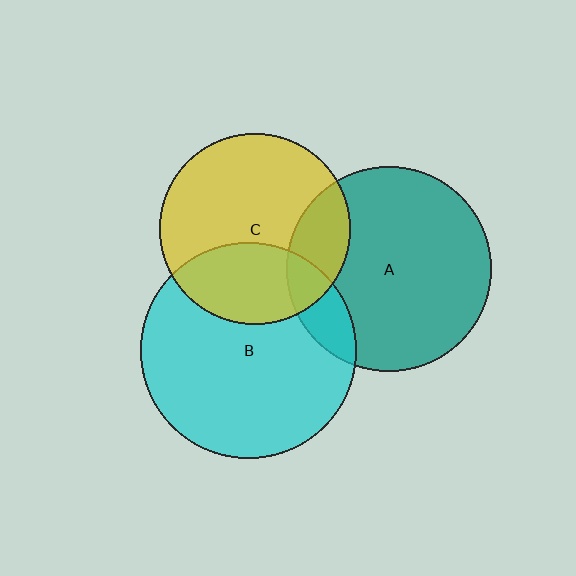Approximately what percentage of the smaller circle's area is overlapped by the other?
Approximately 15%.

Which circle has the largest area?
Circle B (cyan).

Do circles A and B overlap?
Yes.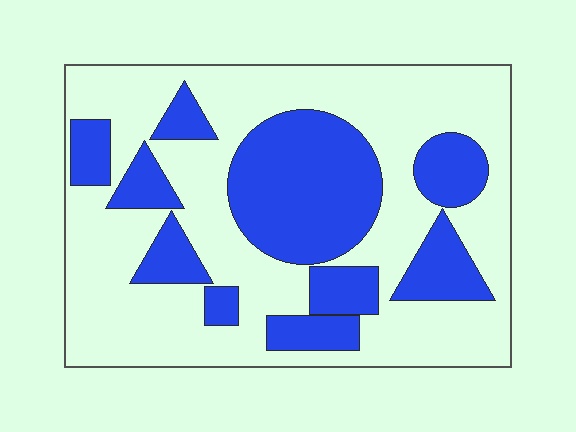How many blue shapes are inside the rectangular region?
10.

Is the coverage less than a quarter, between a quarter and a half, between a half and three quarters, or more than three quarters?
Between a quarter and a half.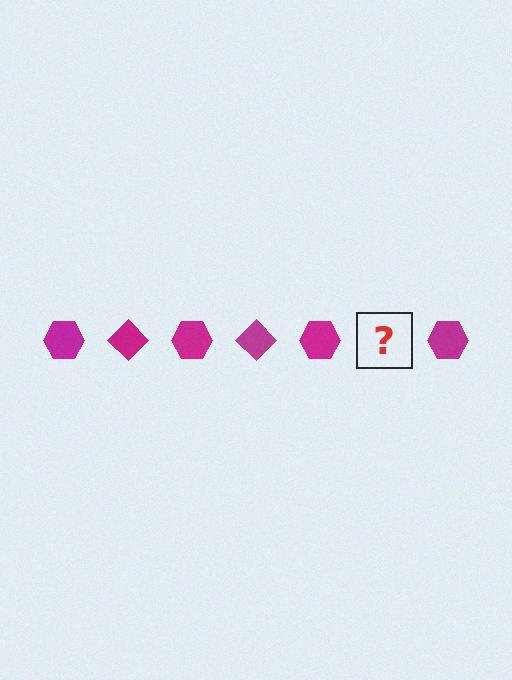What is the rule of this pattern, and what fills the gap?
The rule is that the pattern cycles through hexagon, diamond shapes in magenta. The gap should be filled with a magenta diamond.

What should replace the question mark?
The question mark should be replaced with a magenta diamond.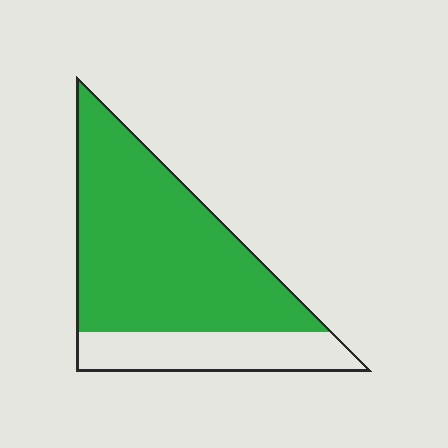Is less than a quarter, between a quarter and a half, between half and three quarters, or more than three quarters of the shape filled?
Between half and three quarters.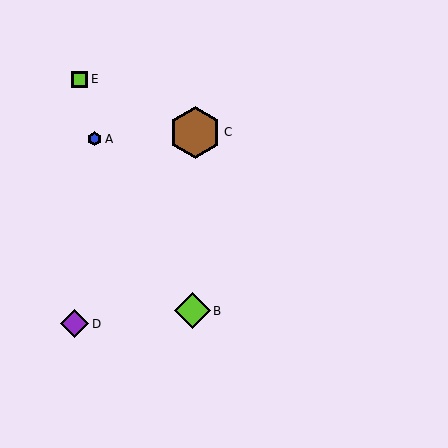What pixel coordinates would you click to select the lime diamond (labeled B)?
Click at (192, 311) to select the lime diamond B.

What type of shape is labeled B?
Shape B is a lime diamond.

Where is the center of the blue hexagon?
The center of the blue hexagon is at (95, 139).